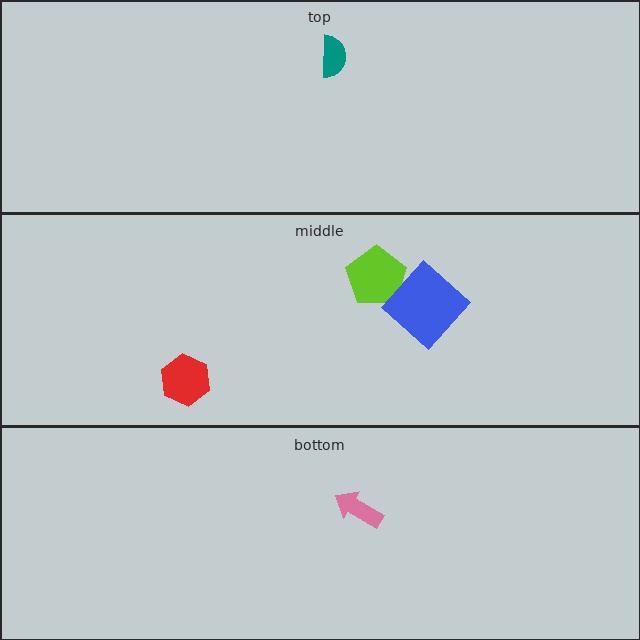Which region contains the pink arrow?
The bottom region.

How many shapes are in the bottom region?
1.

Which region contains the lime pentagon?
The middle region.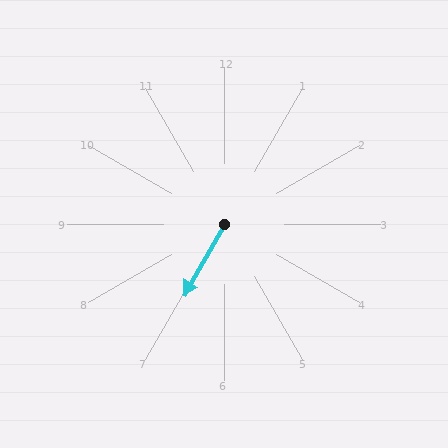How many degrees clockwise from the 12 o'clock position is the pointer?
Approximately 210 degrees.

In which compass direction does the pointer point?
Southwest.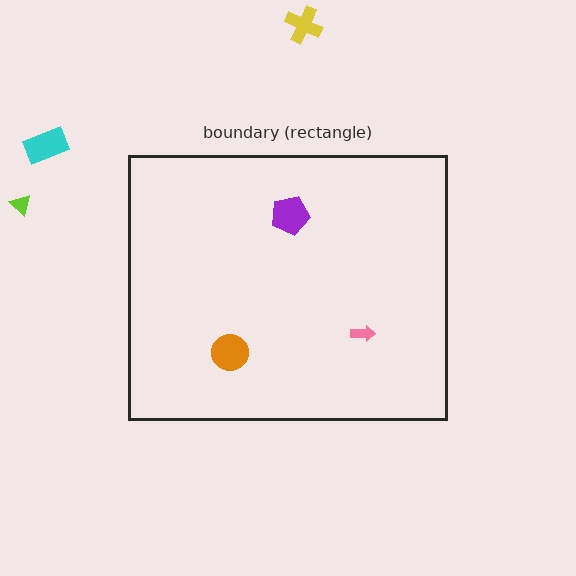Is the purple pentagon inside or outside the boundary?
Inside.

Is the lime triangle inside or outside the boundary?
Outside.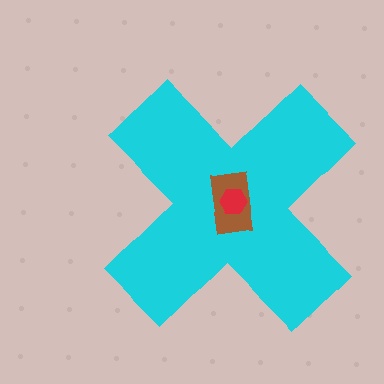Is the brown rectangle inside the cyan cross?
Yes.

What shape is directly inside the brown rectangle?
The red hexagon.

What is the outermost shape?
The cyan cross.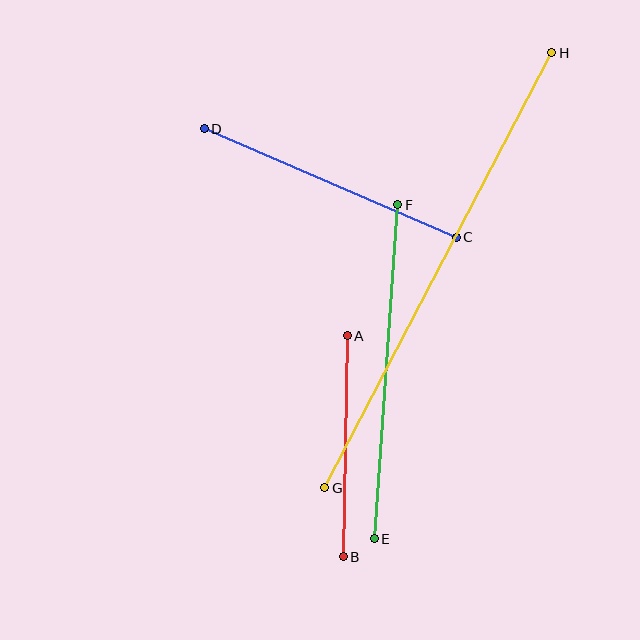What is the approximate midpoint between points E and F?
The midpoint is at approximately (386, 372) pixels.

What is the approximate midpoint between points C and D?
The midpoint is at approximately (330, 183) pixels.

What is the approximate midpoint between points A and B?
The midpoint is at approximately (345, 446) pixels.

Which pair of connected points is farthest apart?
Points G and H are farthest apart.